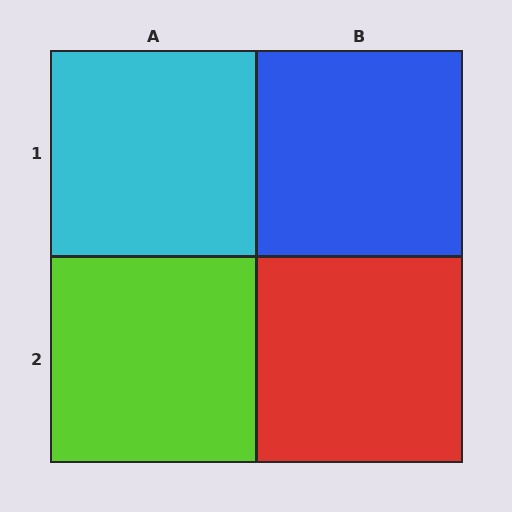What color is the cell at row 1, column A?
Cyan.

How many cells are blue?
1 cell is blue.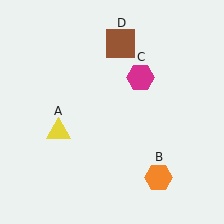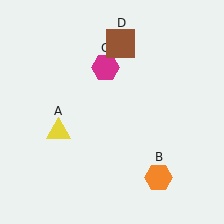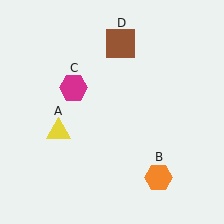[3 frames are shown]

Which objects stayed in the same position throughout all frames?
Yellow triangle (object A) and orange hexagon (object B) and brown square (object D) remained stationary.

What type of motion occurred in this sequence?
The magenta hexagon (object C) rotated counterclockwise around the center of the scene.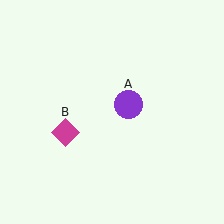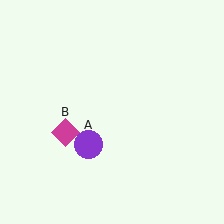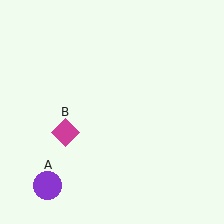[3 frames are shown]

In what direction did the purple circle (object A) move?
The purple circle (object A) moved down and to the left.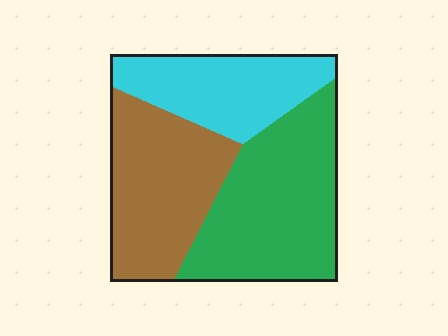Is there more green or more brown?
Green.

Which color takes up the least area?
Cyan, at roughly 25%.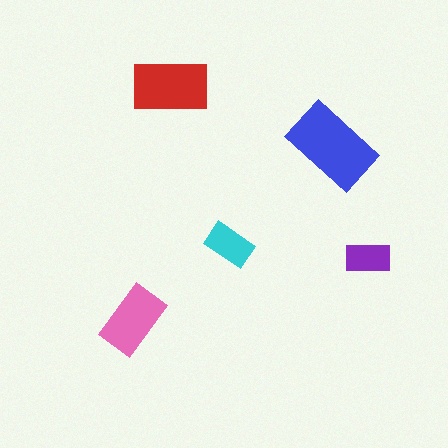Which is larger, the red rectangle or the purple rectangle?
The red one.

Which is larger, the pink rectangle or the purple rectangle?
The pink one.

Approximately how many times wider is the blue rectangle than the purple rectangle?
About 2 times wider.